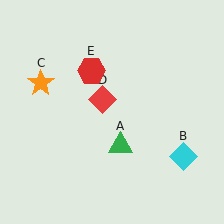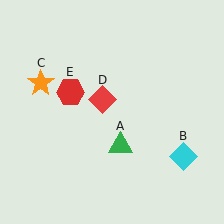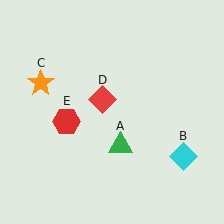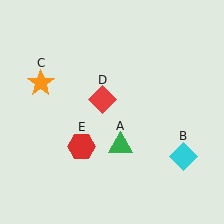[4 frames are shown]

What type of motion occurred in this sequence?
The red hexagon (object E) rotated counterclockwise around the center of the scene.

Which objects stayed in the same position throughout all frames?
Green triangle (object A) and cyan diamond (object B) and orange star (object C) and red diamond (object D) remained stationary.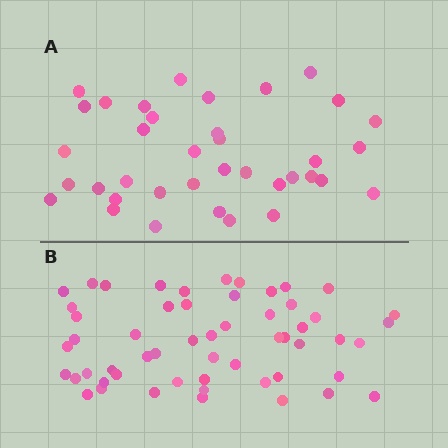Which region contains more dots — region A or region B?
Region B (the bottom region) has more dots.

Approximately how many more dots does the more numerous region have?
Region B has approximately 20 more dots than region A.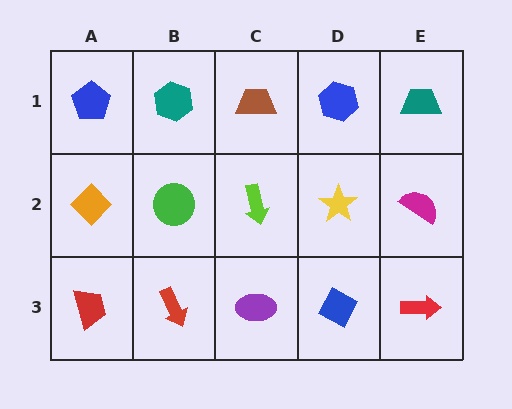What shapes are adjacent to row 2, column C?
A brown trapezoid (row 1, column C), a purple ellipse (row 3, column C), a green circle (row 2, column B), a yellow star (row 2, column D).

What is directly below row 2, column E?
A red arrow.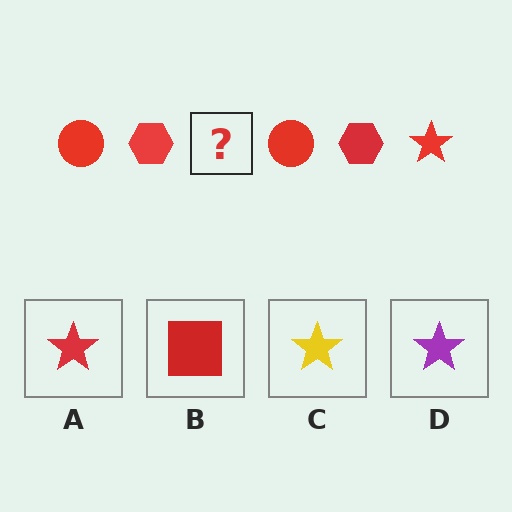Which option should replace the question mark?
Option A.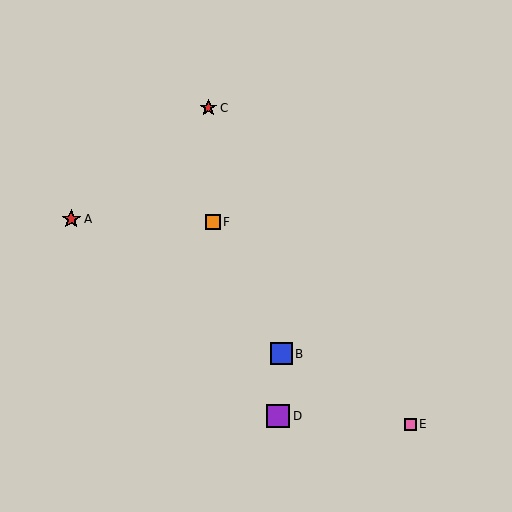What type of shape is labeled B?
Shape B is a blue square.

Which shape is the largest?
The purple square (labeled D) is the largest.